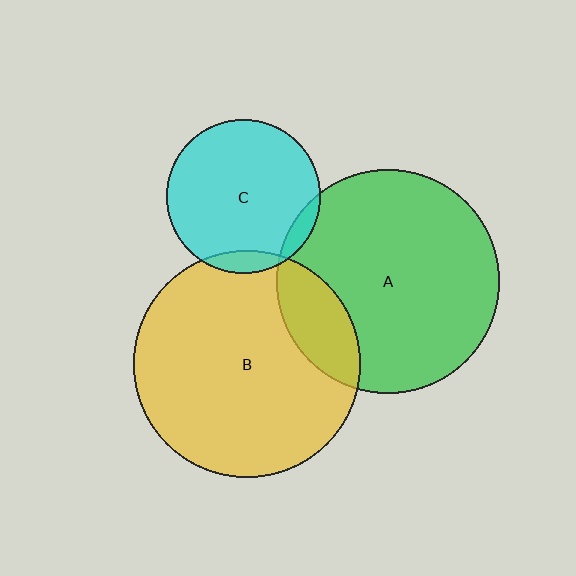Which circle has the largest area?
Circle B (yellow).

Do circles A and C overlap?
Yes.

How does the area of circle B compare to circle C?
Approximately 2.2 times.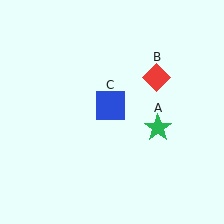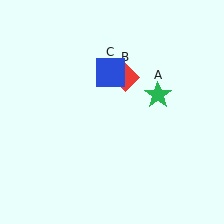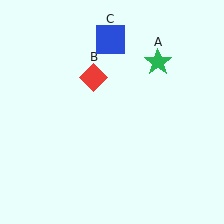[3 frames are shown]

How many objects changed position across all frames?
3 objects changed position: green star (object A), red diamond (object B), blue square (object C).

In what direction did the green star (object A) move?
The green star (object A) moved up.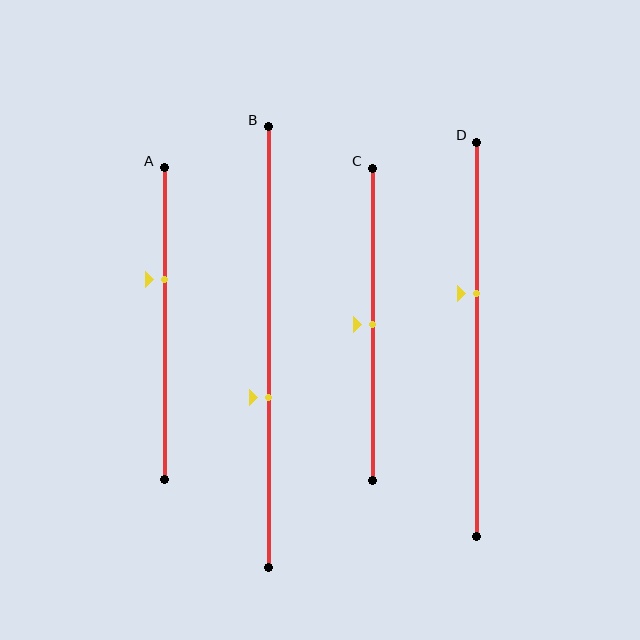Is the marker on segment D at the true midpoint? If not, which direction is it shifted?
No, the marker on segment D is shifted upward by about 12% of the segment length.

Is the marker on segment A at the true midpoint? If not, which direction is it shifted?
No, the marker on segment A is shifted upward by about 14% of the segment length.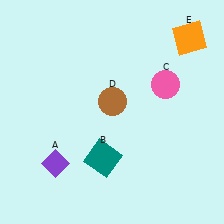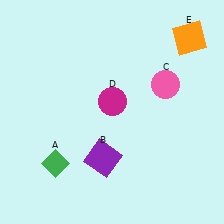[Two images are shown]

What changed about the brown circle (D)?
In Image 1, D is brown. In Image 2, it changed to magenta.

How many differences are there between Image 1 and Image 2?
There are 3 differences between the two images.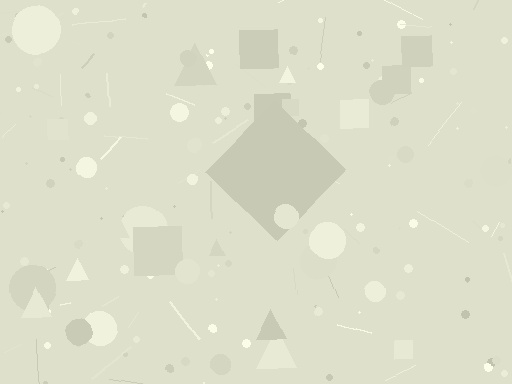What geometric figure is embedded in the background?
A diamond is embedded in the background.